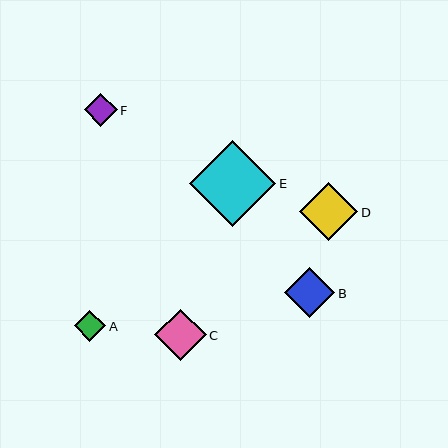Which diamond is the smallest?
Diamond A is the smallest with a size of approximately 32 pixels.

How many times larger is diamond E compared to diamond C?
Diamond E is approximately 1.7 times the size of diamond C.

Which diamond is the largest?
Diamond E is the largest with a size of approximately 86 pixels.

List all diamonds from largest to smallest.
From largest to smallest: E, D, C, B, F, A.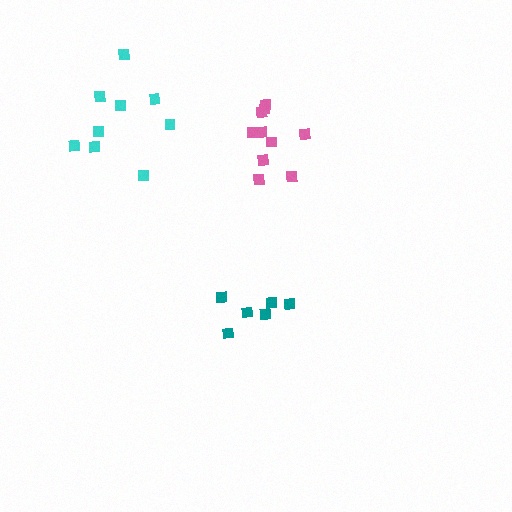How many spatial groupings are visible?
There are 3 spatial groupings.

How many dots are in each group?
Group 1: 6 dots, Group 2: 9 dots, Group 3: 10 dots (25 total).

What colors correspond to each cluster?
The clusters are colored: teal, cyan, pink.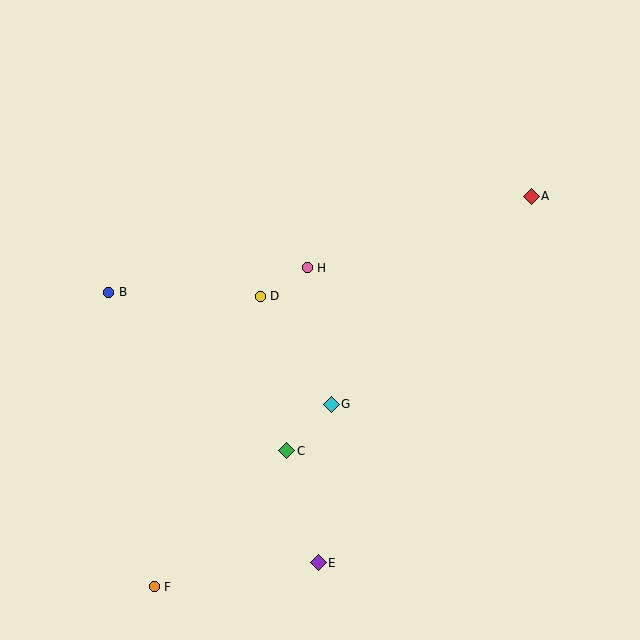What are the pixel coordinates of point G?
Point G is at (332, 404).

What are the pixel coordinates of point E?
Point E is at (318, 563).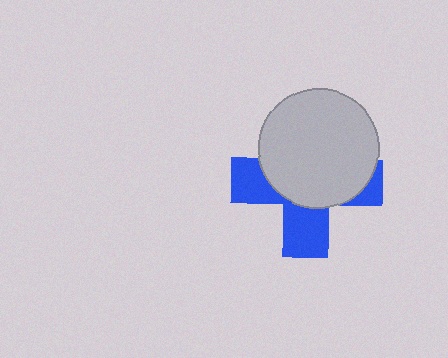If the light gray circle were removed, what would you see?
You would see the complete blue cross.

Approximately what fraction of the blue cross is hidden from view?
Roughly 58% of the blue cross is hidden behind the light gray circle.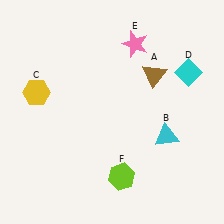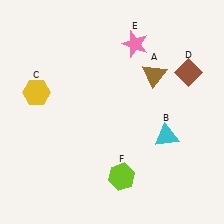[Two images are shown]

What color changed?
The diamond (D) changed from cyan in Image 1 to brown in Image 2.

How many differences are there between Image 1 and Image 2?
There is 1 difference between the two images.